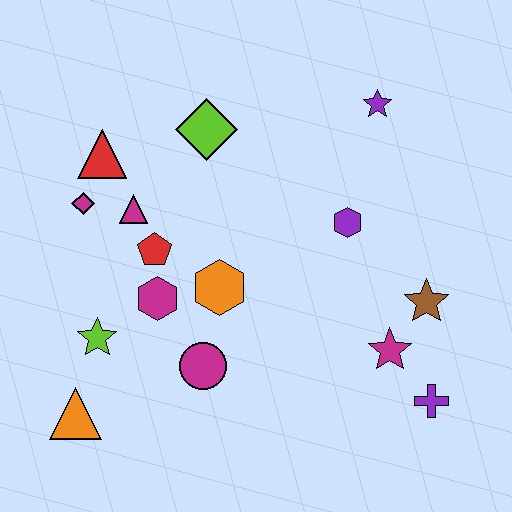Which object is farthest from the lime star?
The purple star is farthest from the lime star.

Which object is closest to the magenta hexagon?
The red pentagon is closest to the magenta hexagon.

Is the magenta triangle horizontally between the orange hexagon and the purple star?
No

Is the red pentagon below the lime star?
No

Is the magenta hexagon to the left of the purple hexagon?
Yes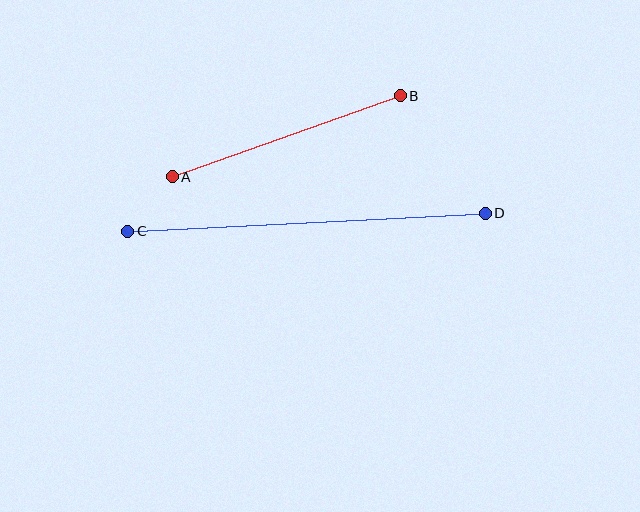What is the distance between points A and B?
The distance is approximately 242 pixels.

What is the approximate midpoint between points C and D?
The midpoint is at approximately (307, 222) pixels.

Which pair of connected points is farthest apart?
Points C and D are farthest apart.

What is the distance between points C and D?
The distance is approximately 358 pixels.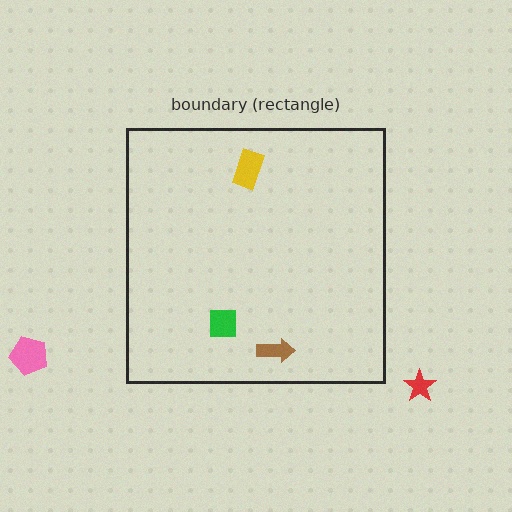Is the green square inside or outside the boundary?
Inside.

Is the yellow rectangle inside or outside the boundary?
Inside.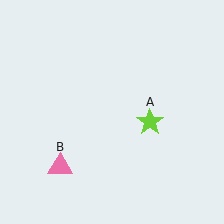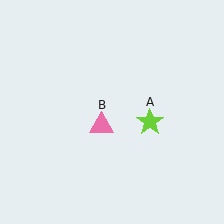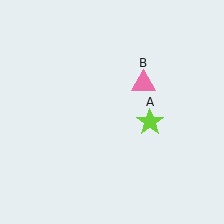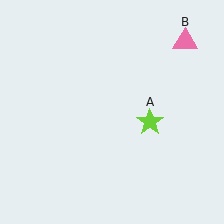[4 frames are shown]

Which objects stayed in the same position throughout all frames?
Lime star (object A) remained stationary.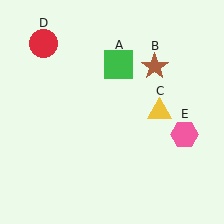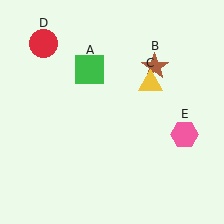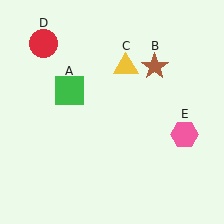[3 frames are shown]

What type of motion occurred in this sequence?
The green square (object A), yellow triangle (object C) rotated counterclockwise around the center of the scene.